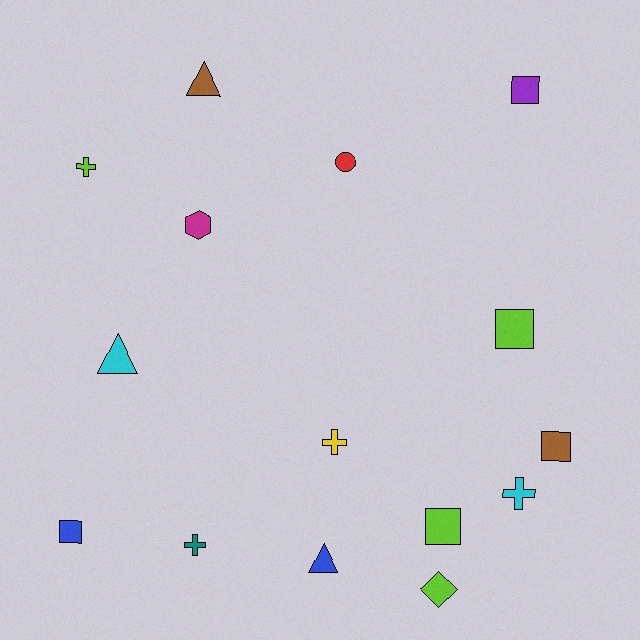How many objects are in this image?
There are 15 objects.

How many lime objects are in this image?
There are 4 lime objects.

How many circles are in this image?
There is 1 circle.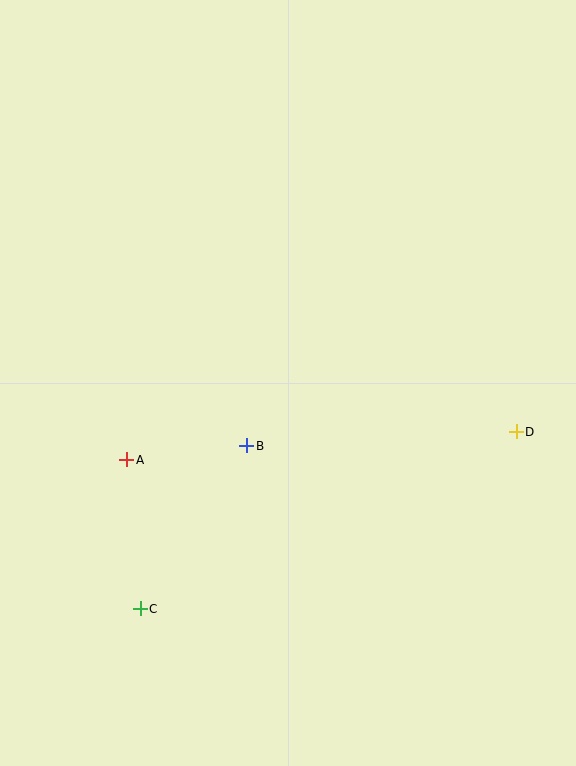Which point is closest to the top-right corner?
Point D is closest to the top-right corner.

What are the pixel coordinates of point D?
Point D is at (516, 432).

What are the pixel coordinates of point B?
Point B is at (247, 446).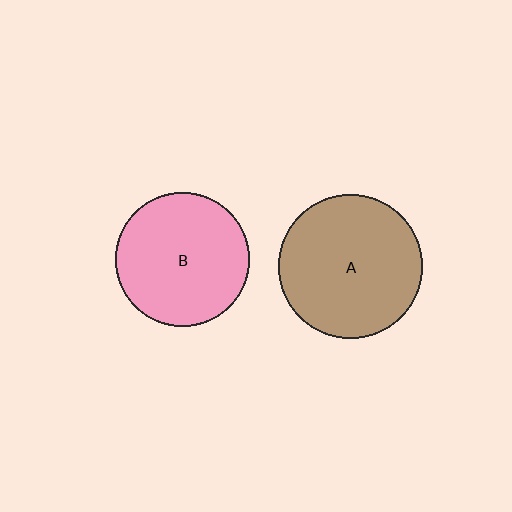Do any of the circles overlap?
No, none of the circles overlap.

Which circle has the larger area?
Circle A (brown).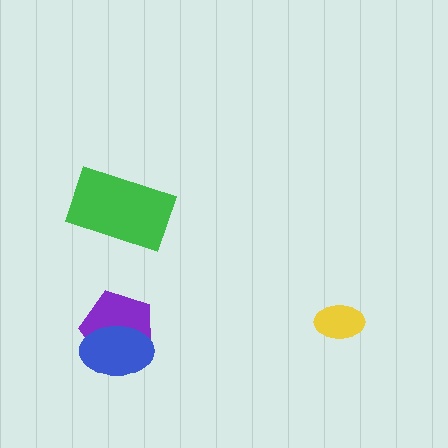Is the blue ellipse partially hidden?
No, no other shape covers it.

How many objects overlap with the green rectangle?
0 objects overlap with the green rectangle.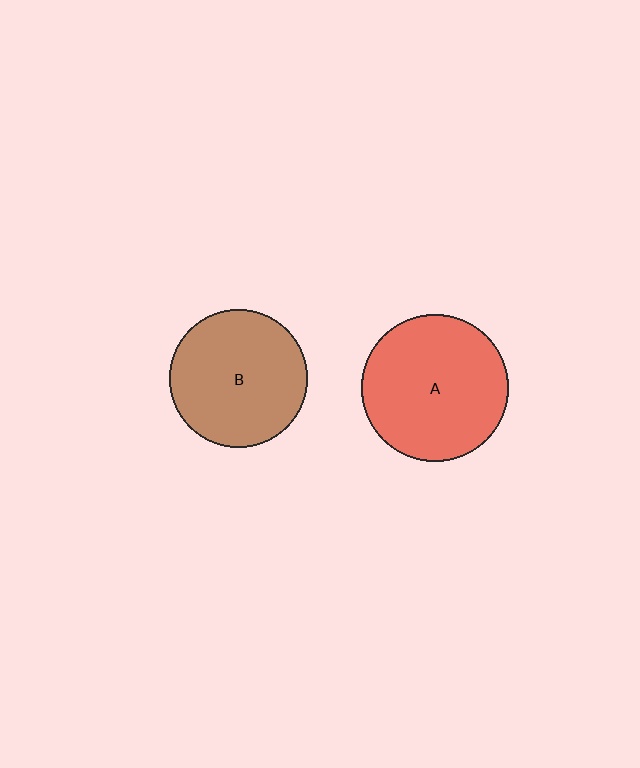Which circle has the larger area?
Circle A (red).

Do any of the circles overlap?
No, none of the circles overlap.